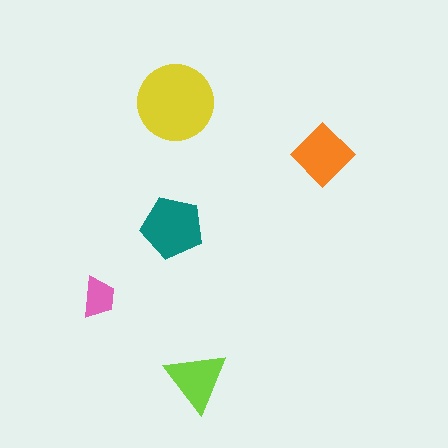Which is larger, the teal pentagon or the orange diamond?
The teal pentagon.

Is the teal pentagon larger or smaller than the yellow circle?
Smaller.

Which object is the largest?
The yellow circle.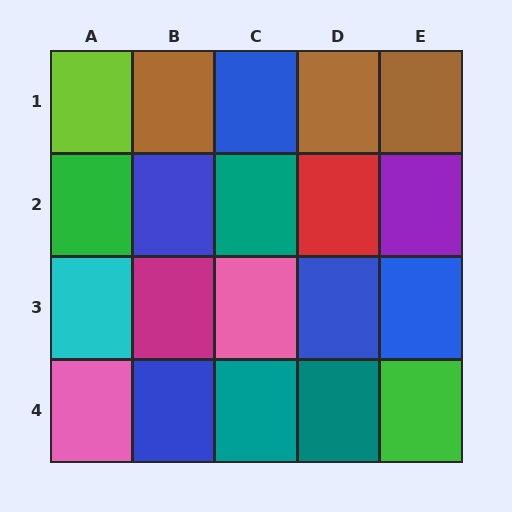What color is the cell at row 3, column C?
Pink.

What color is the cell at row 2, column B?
Blue.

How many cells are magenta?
1 cell is magenta.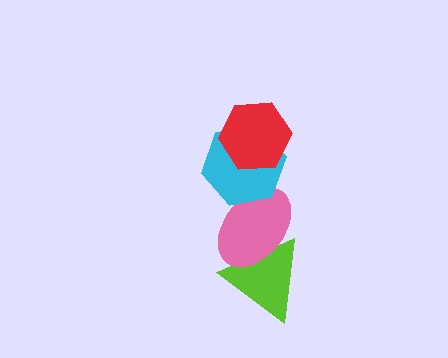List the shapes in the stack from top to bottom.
From top to bottom: the red hexagon, the cyan hexagon, the pink ellipse, the lime triangle.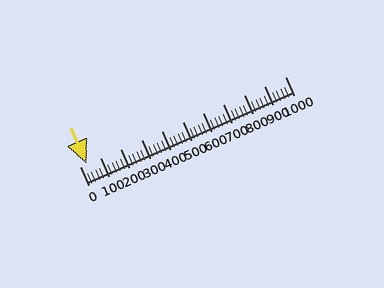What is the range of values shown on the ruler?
The ruler shows values from 0 to 1000.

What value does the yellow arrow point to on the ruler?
The yellow arrow points to approximately 33.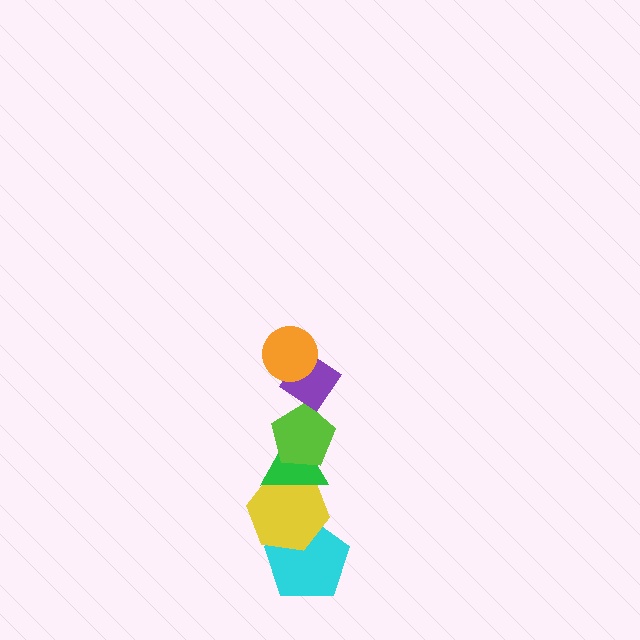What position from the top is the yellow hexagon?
The yellow hexagon is 5th from the top.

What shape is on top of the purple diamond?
The orange circle is on top of the purple diamond.